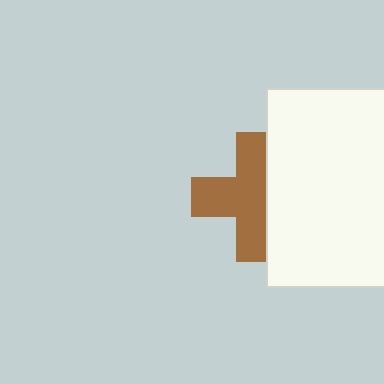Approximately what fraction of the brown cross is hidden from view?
Roughly 36% of the brown cross is hidden behind the white rectangle.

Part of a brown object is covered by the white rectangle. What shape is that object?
It is a cross.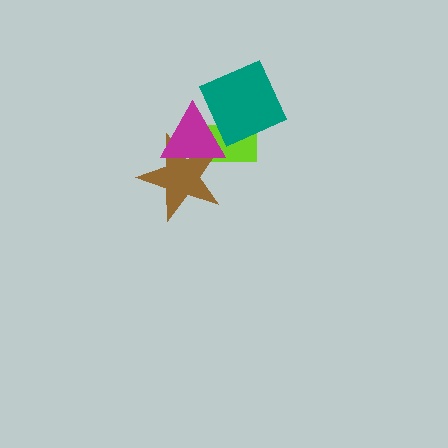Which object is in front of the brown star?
The magenta triangle is in front of the brown star.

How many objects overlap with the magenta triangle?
3 objects overlap with the magenta triangle.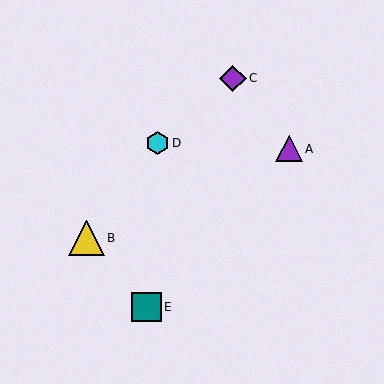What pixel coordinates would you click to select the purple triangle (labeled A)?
Click at (289, 149) to select the purple triangle A.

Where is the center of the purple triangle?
The center of the purple triangle is at (289, 149).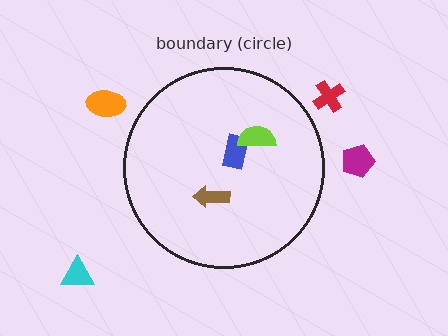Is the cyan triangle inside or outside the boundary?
Outside.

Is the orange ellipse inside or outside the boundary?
Outside.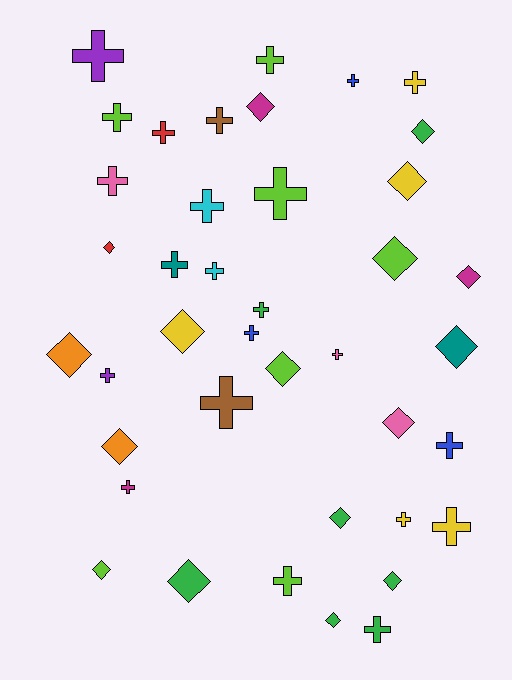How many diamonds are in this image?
There are 17 diamonds.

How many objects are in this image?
There are 40 objects.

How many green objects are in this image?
There are 7 green objects.